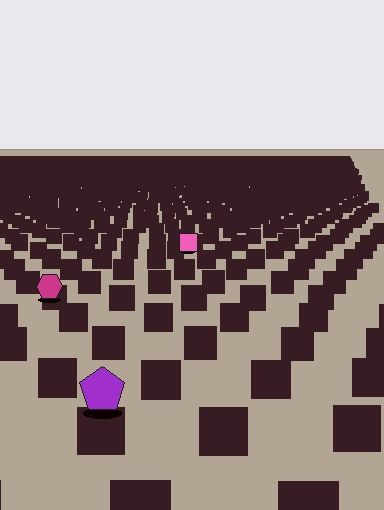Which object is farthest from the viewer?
The pink square is farthest from the viewer. It appears smaller and the ground texture around it is denser.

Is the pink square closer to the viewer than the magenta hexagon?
No. The magenta hexagon is closer — you can tell from the texture gradient: the ground texture is coarser near it.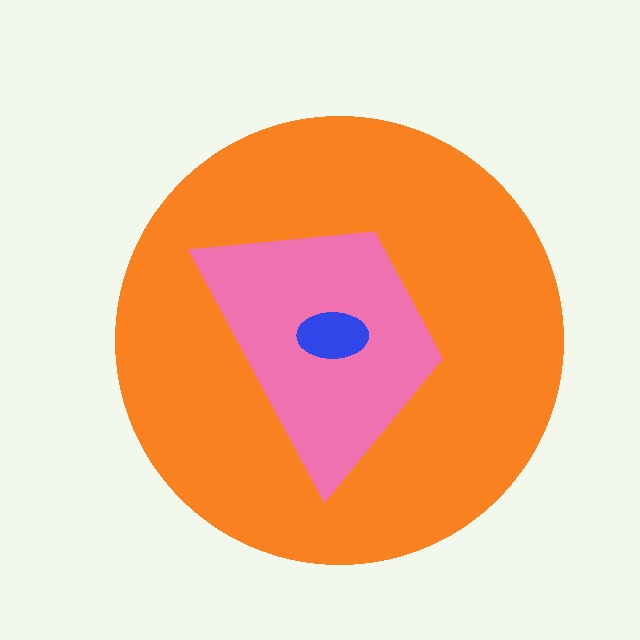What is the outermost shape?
The orange circle.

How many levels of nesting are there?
3.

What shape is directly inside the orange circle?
The pink trapezoid.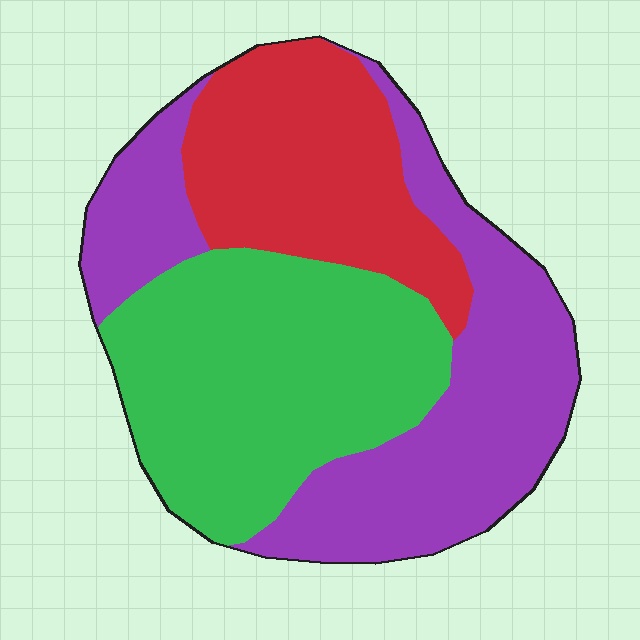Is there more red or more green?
Green.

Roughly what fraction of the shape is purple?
Purple takes up about three eighths (3/8) of the shape.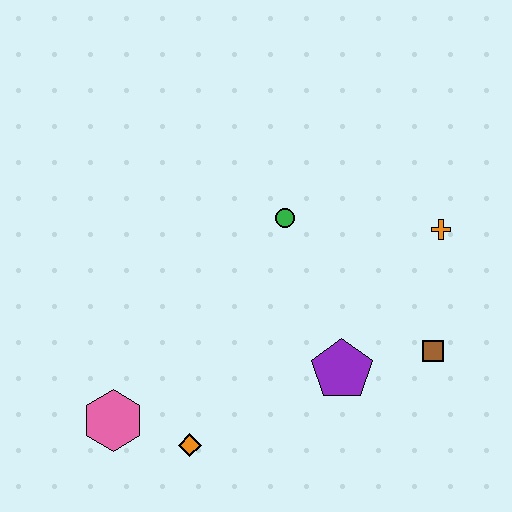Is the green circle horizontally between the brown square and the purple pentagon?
No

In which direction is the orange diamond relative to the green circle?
The orange diamond is below the green circle.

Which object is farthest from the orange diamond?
The orange cross is farthest from the orange diamond.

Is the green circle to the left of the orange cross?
Yes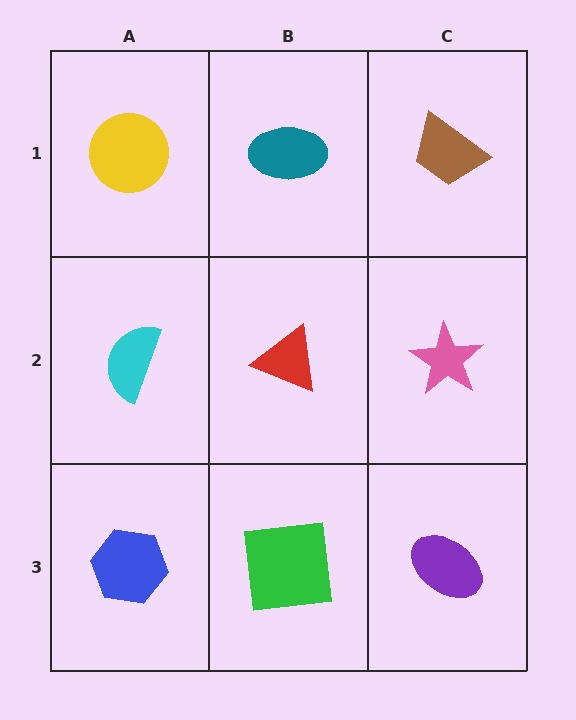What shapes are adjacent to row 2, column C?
A brown trapezoid (row 1, column C), a purple ellipse (row 3, column C), a red triangle (row 2, column B).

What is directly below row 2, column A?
A blue hexagon.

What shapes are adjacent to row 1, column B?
A red triangle (row 2, column B), a yellow circle (row 1, column A), a brown trapezoid (row 1, column C).